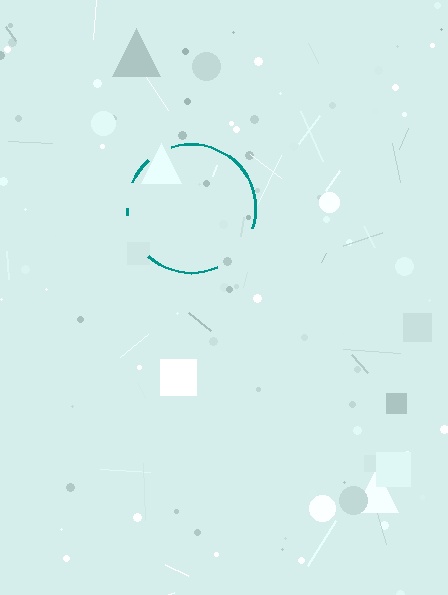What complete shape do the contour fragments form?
The contour fragments form a circle.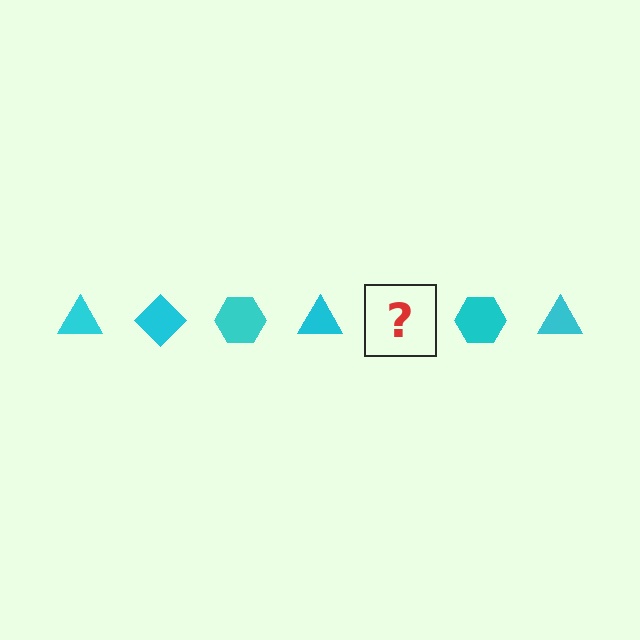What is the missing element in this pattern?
The missing element is a cyan diamond.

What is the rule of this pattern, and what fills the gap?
The rule is that the pattern cycles through triangle, diamond, hexagon shapes in cyan. The gap should be filled with a cyan diamond.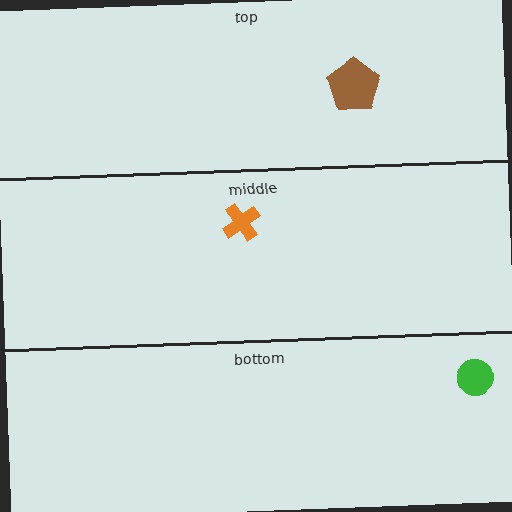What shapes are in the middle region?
The orange cross.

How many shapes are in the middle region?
1.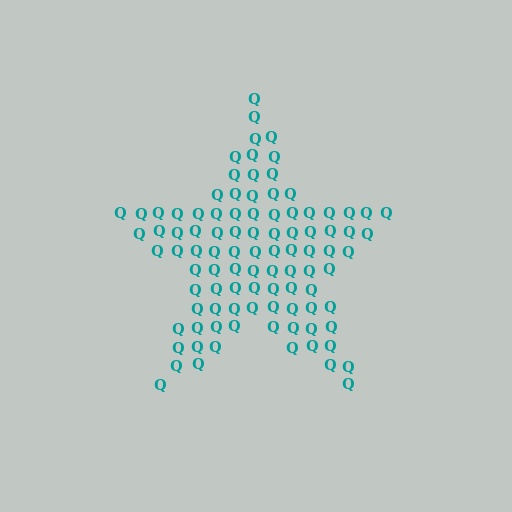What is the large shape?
The large shape is a star.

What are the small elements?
The small elements are letter Q's.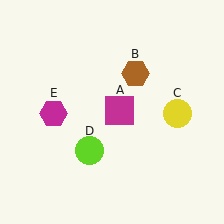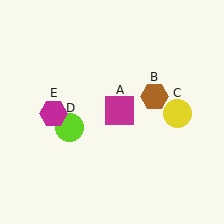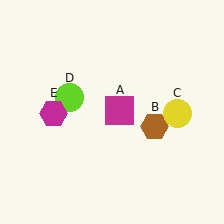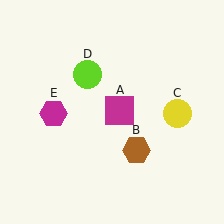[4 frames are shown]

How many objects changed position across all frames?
2 objects changed position: brown hexagon (object B), lime circle (object D).